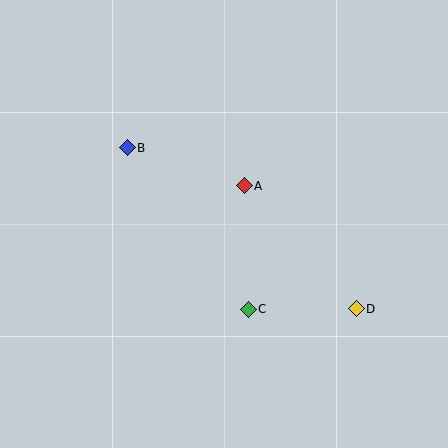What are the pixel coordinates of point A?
Point A is at (244, 186).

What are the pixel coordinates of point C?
Point C is at (248, 309).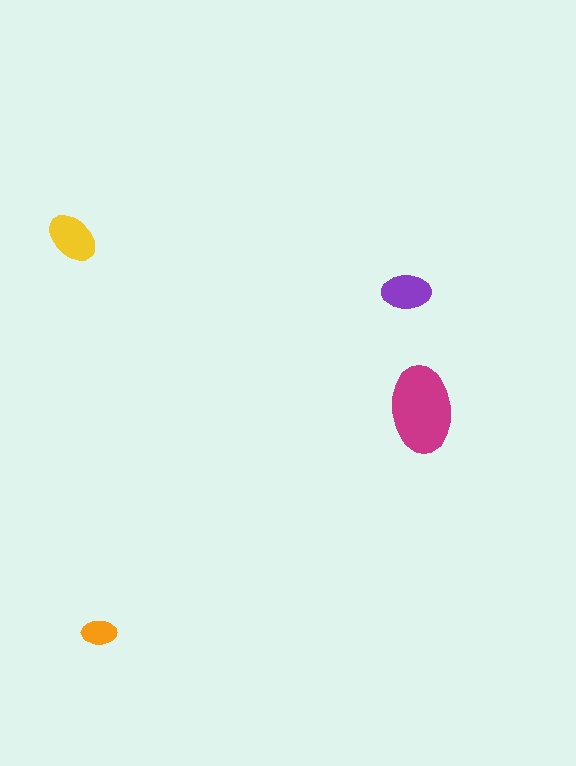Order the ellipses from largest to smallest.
the magenta one, the yellow one, the purple one, the orange one.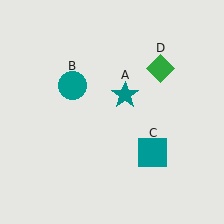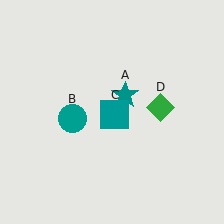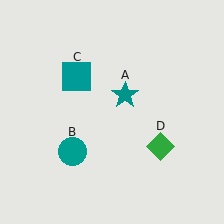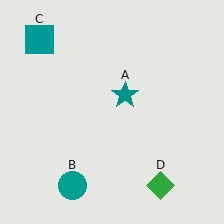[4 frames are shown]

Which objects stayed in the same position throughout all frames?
Teal star (object A) remained stationary.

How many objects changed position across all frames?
3 objects changed position: teal circle (object B), teal square (object C), green diamond (object D).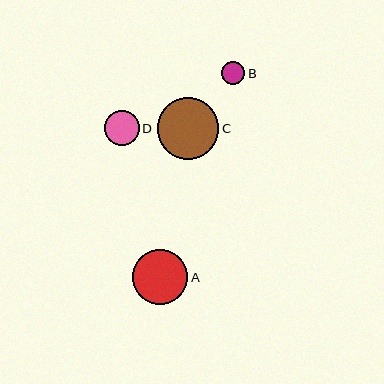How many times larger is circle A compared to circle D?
Circle A is approximately 1.6 times the size of circle D.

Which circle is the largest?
Circle C is the largest with a size of approximately 62 pixels.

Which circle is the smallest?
Circle B is the smallest with a size of approximately 23 pixels.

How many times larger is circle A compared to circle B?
Circle A is approximately 2.4 times the size of circle B.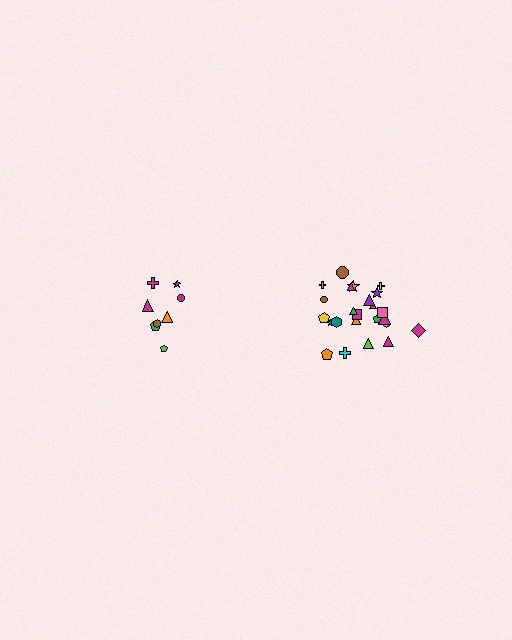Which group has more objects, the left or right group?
The right group.